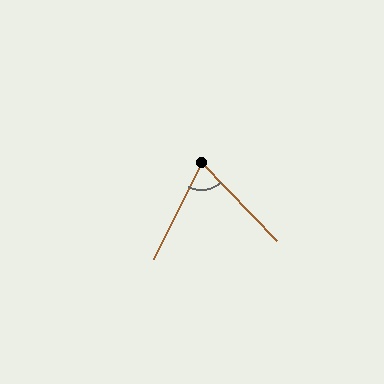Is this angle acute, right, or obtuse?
It is acute.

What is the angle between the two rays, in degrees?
Approximately 70 degrees.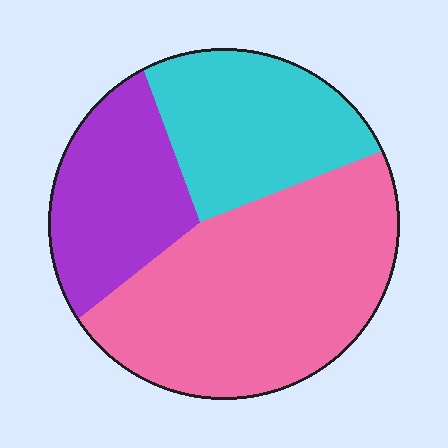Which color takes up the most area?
Pink, at roughly 50%.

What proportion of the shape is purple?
Purple covers about 25% of the shape.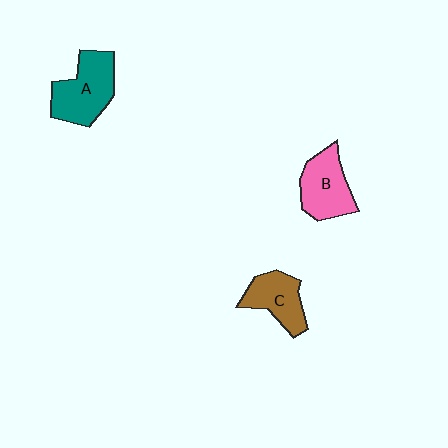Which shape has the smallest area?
Shape C (brown).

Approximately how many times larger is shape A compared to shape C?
Approximately 1.3 times.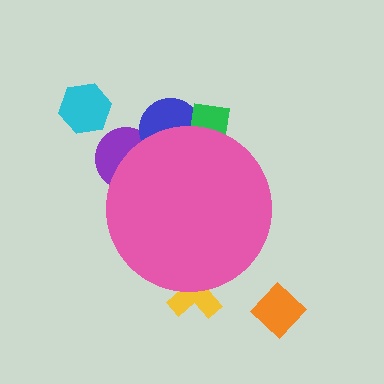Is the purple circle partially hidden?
Yes, the purple circle is partially hidden behind the pink circle.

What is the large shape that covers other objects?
A pink circle.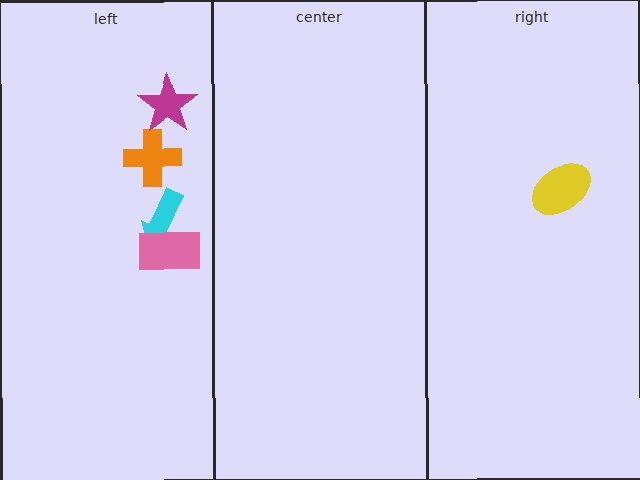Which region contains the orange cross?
The left region.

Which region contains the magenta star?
The left region.